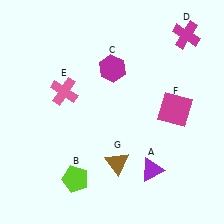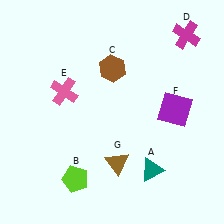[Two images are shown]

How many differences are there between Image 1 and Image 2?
There are 3 differences between the two images.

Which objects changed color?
A changed from purple to teal. C changed from magenta to brown. F changed from magenta to purple.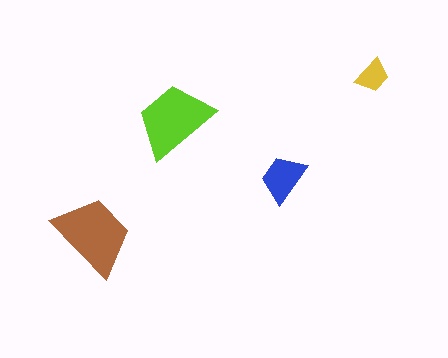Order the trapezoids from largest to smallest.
the brown one, the lime one, the blue one, the yellow one.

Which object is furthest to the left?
The brown trapezoid is leftmost.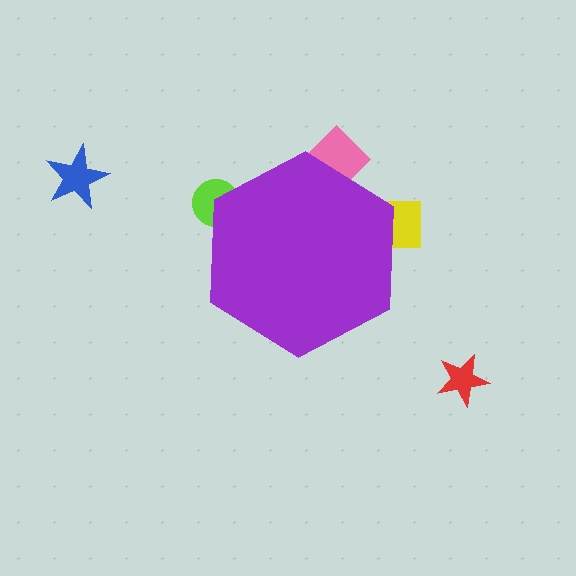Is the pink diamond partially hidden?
Yes, the pink diamond is partially hidden behind the purple hexagon.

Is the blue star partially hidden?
No, the blue star is fully visible.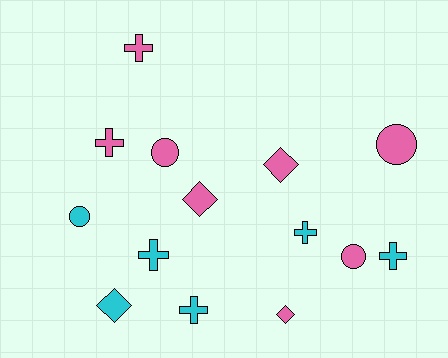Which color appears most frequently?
Pink, with 8 objects.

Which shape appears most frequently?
Cross, with 6 objects.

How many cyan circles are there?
There is 1 cyan circle.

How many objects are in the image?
There are 14 objects.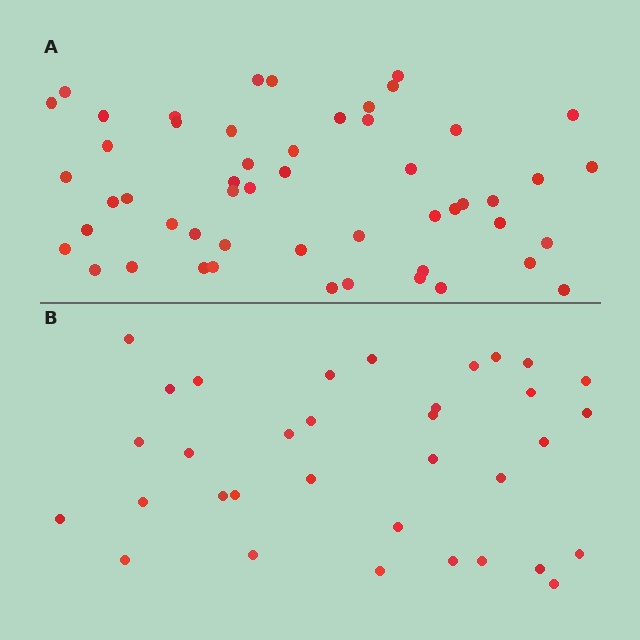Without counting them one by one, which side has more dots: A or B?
Region A (the top region) has more dots.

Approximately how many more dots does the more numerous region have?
Region A has approximately 20 more dots than region B.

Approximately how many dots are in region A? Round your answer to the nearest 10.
About 50 dots. (The exact count is 52, which rounds to 50.)